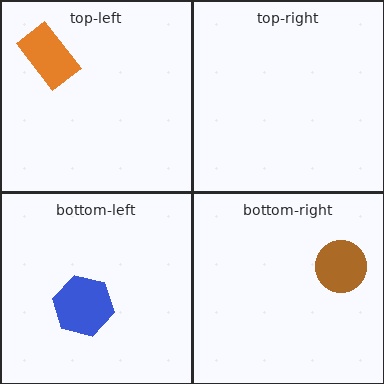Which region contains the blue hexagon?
The bottom-left region.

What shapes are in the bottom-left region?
The blue hexagon.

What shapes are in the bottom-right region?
The brown circle.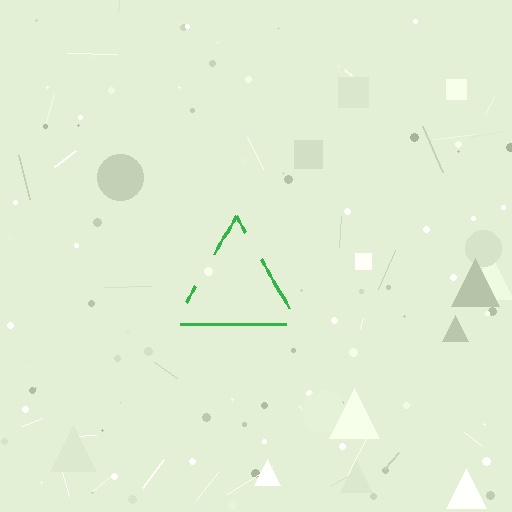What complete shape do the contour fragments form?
The contour fragments form a triangle.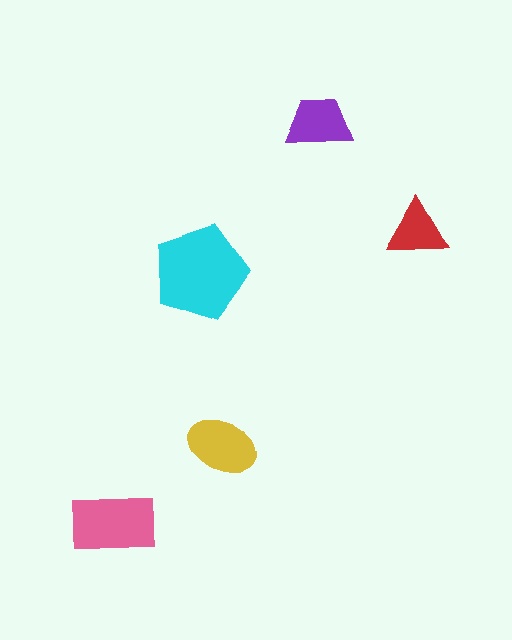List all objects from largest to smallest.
The cyan pentagon, the pink rectangle, the yellow ellipse, the purple trapezoid, the red triangle.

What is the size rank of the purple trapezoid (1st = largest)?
4th.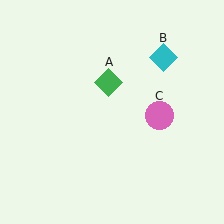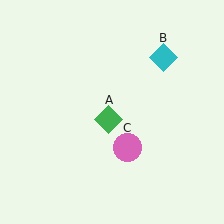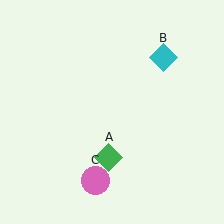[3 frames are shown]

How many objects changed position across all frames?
2 objects changed position: green diamond (object A), pink circle (object C).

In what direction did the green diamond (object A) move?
The green diamond (object A) moved down.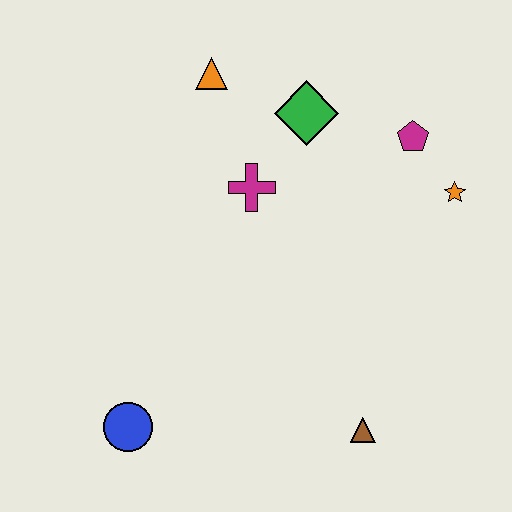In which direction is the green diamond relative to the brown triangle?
The green diamond is above the brown triangle.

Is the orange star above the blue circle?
Yes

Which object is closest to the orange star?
The magenta pentagon is closest to the orange star.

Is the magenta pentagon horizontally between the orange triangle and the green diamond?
No